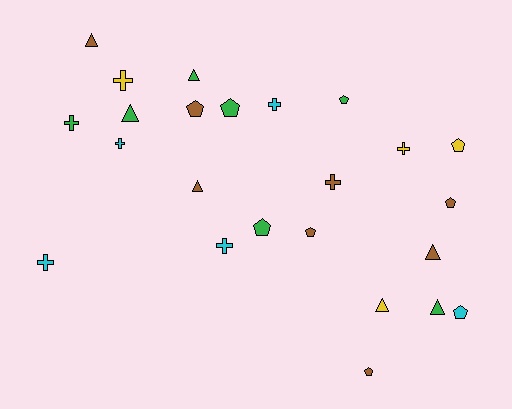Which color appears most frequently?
Brown, with 8 objects.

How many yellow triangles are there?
There is 1 yellow triangle.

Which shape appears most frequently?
Pentagon, with 9 objects.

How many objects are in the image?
There are 24 objects.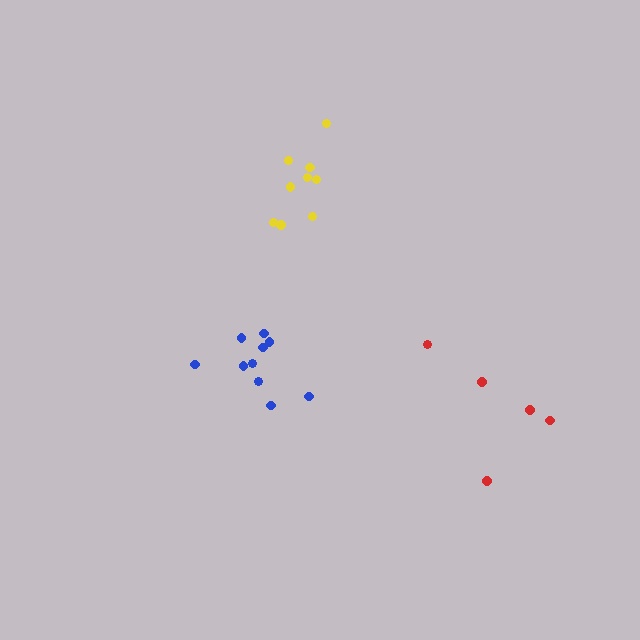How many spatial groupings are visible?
There are 3 spatial groupings.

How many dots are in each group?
Group 1: 9 dots, Group 2: 10 dots, Group 3: 5 dots (24 total).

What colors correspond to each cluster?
The clusters are colored: yellow, blue, red.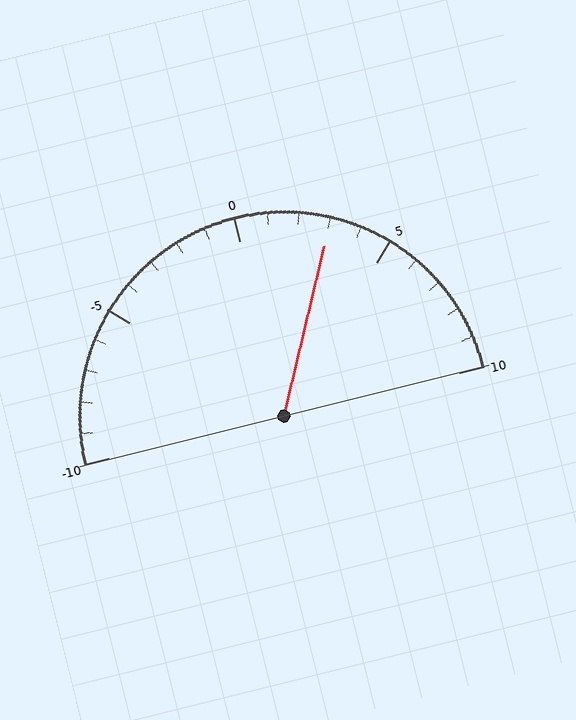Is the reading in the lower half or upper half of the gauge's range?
The reading is in the upper half of the range (-10 to 10).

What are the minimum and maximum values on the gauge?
The gauge ranges from -10 to 10.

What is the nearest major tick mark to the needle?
The nearest major tick mark is 5.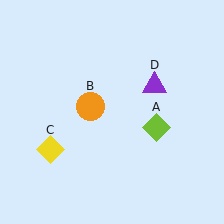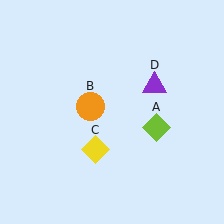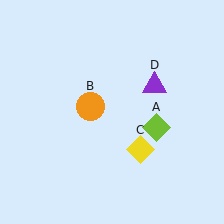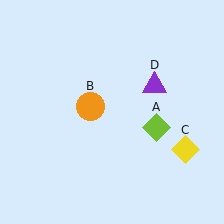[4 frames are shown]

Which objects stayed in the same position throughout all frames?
Lime diamond (object A) and orange circle (object B) and purple triangle (object D) remained stationary.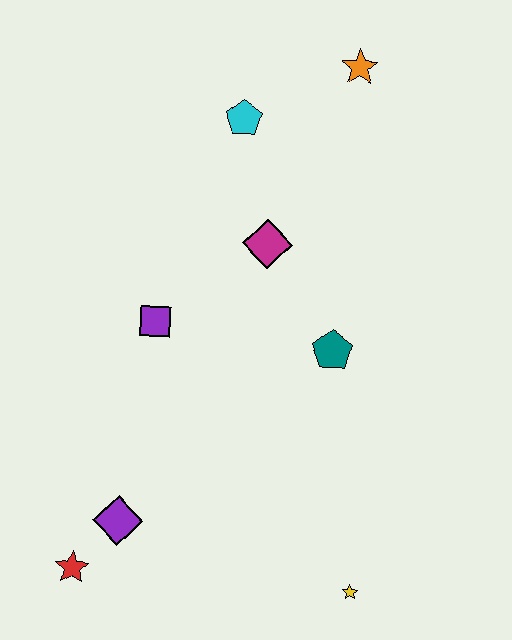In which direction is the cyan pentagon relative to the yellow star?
The cyan pentagon is above the yellow star.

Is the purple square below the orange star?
Yes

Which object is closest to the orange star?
The cyan pentagon is closest to the orange star.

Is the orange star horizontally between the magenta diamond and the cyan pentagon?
No